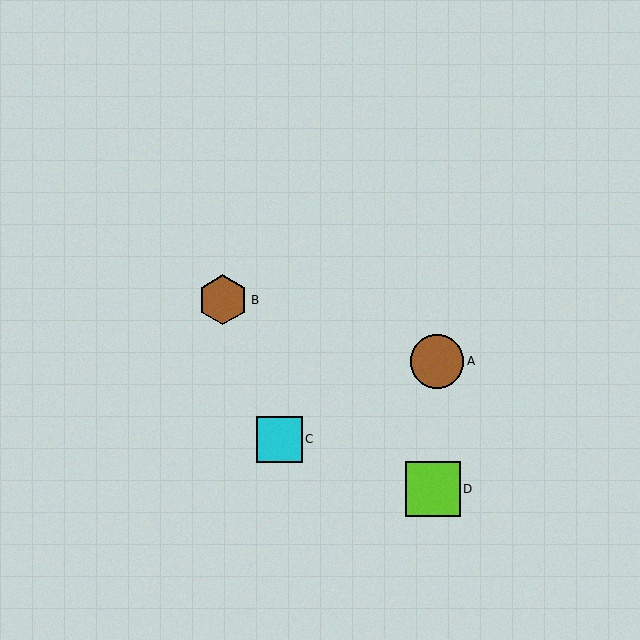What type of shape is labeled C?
Shape C is a cyan square.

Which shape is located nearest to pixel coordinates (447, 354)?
The brown circle (labeled A) at (437, 361) is nearest to that location.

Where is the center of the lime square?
The center of the lime square is at (433, 489).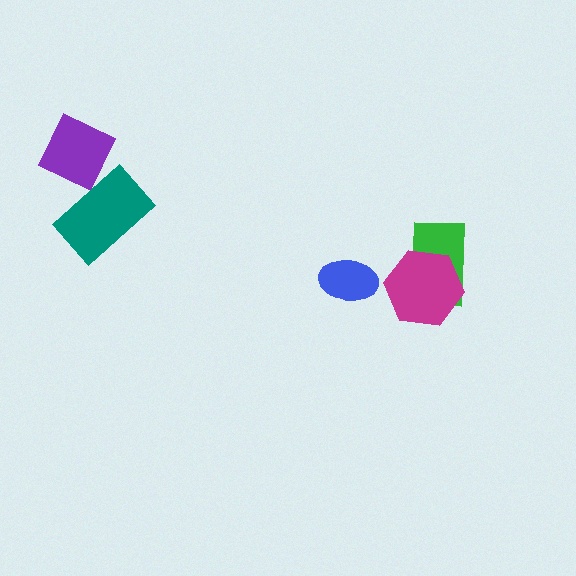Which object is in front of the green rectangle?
The magenta hexagon is in front of the green rectangle.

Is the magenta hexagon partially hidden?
No, no other shape covers it.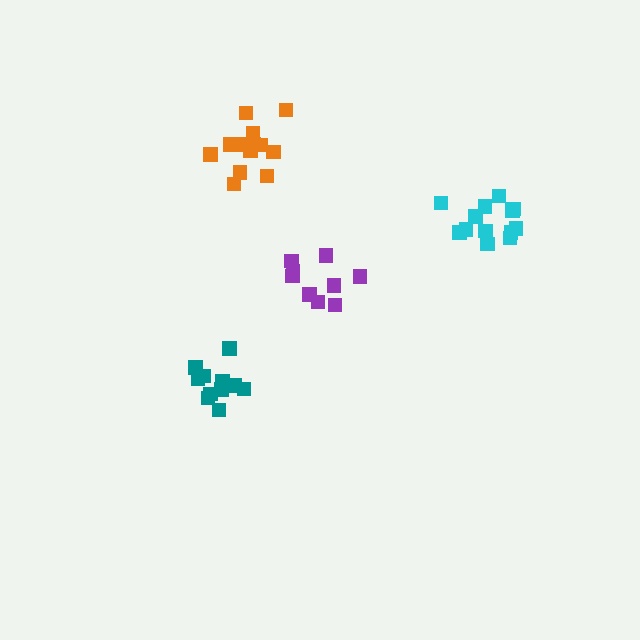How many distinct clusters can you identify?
There are 4 distinct clusters.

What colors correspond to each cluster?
The clusters are colored: teal, purple, orange, cyan.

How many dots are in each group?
Group 1: 11 dots, Group 2: 9 dots, Group 3: 13 dots, Group 4: 13 dots (46 total).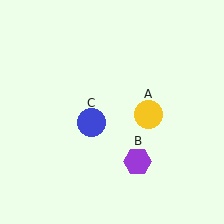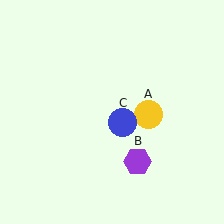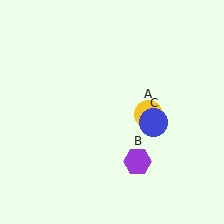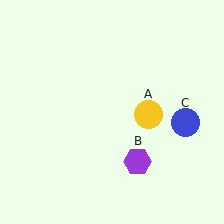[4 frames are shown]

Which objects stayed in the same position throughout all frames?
Yellow circle (object A) and purple hexagon (object B) remained stationary.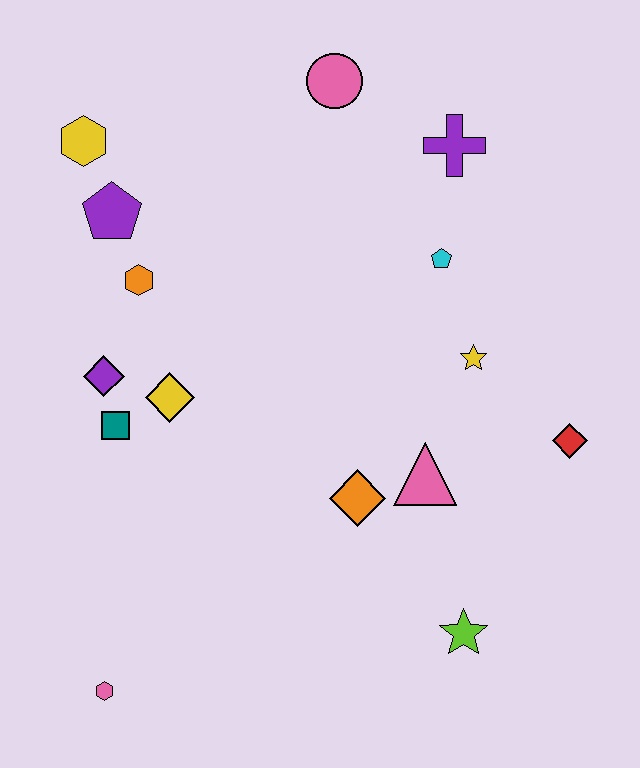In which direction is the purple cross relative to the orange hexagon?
The purple cross is to the right of the orange hexagon.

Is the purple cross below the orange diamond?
No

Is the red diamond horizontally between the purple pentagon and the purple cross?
No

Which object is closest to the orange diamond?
The pink triangle is closest to the orange diamond.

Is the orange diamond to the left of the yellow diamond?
No